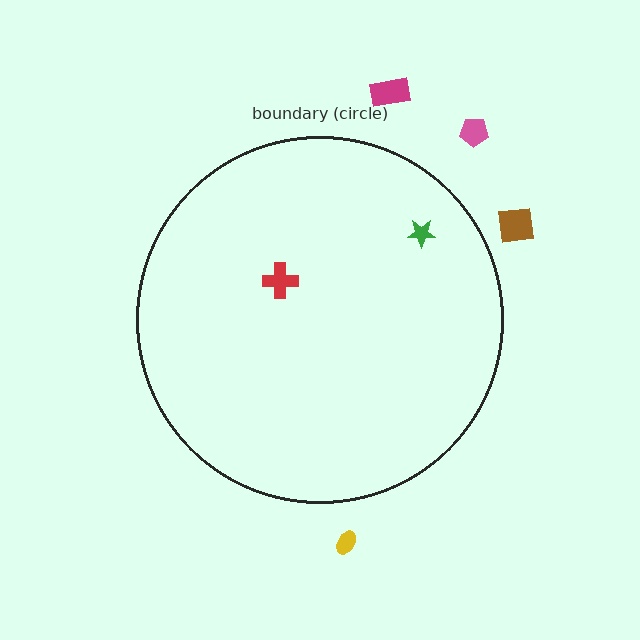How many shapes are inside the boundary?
2 inside, 4 outside.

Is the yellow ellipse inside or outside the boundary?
Outside.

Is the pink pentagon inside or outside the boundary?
Outside.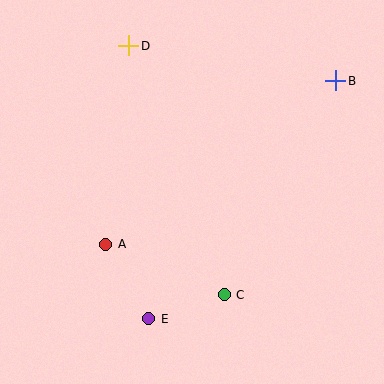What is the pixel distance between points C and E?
The distance between C and E is 79 pixels.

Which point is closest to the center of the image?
Point A at (106, 244) is closest to the center.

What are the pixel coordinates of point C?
Point C is at (224, 295).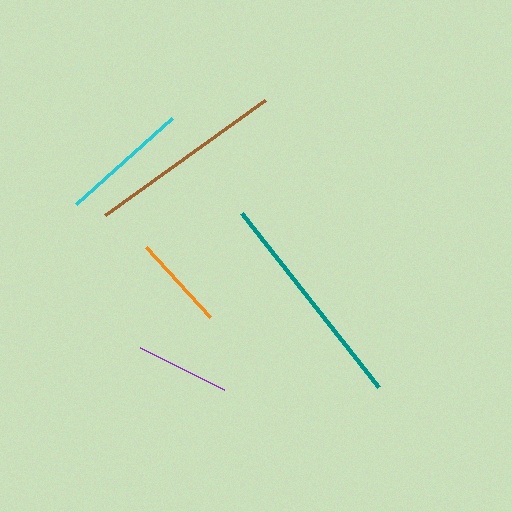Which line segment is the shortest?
The purple line is the shortest at approximately 94 pixels.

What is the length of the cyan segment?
The cyan segment is approximately 128 pixels long.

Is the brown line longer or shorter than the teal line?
The teal line is longer than the brown line.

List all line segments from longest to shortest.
From longest to shortest: teal, brown, cyan, orange, purple.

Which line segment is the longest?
The teal line is the longest at approximately 222 pixels.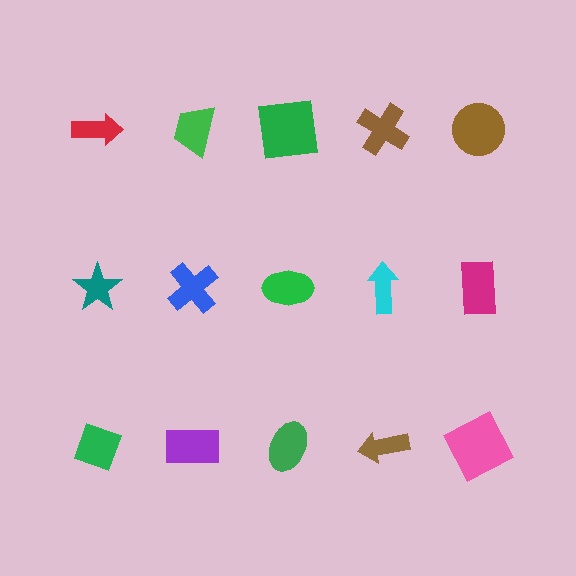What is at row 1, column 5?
A brown circle.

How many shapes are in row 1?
5 shapes.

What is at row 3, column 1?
A green diamond.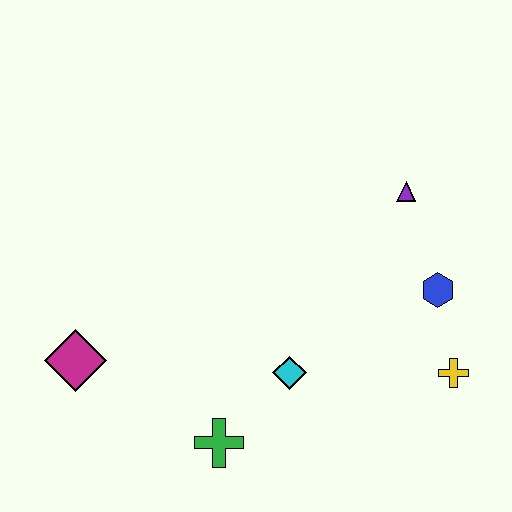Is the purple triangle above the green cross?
Yes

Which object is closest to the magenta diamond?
The green cross is closest to the magenta diamond.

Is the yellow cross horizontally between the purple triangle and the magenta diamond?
No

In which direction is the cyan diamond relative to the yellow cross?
The cyan diamond is to the left of the yellow cross.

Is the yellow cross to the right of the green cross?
Yes